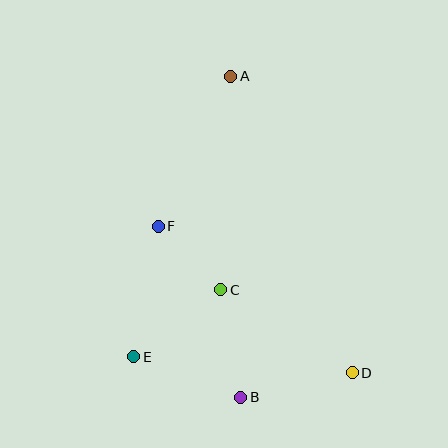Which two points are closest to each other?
Points C and F are closest to each other.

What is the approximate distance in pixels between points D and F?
The distance between D and F is approximately 243 pixels.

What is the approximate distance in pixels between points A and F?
The distance between A and F is approximately 167 pixels.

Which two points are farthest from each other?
Points A and B are farthest from each other.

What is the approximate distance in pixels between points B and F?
The distance between B and F is approximately 190 pixels.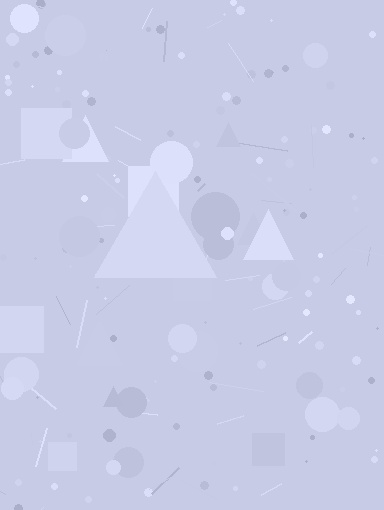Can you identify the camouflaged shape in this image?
The camouflaged shape is a triangle.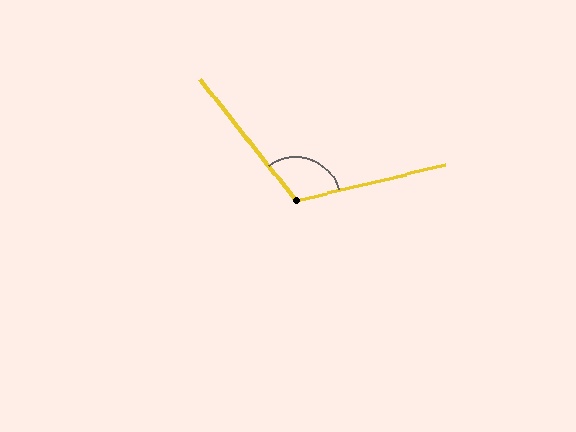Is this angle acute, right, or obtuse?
It is obtuse.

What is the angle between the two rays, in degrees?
Approximately 115 degrees.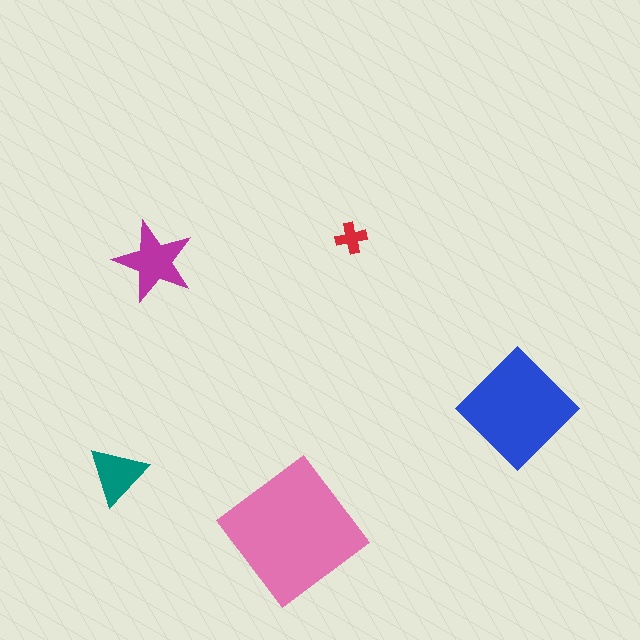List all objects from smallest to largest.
The red cross, the teal triangle, the magenta star, the blue diamond, the pink diamond.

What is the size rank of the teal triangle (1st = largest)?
4th.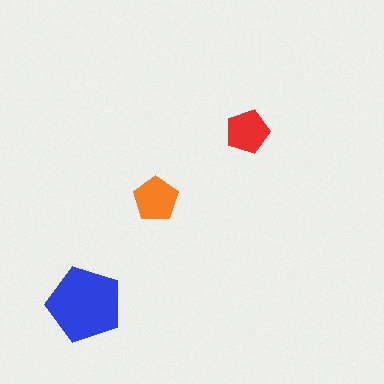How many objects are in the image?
There are 3 objects in the image.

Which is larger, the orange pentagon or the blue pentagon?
The blue one.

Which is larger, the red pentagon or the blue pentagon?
The blue one.